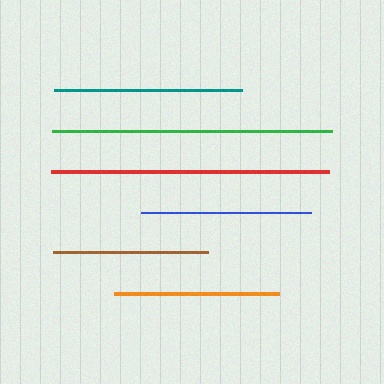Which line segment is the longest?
The green line is the longest at approximately 280 pixels.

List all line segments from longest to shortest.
From longest to shortest: green, red, teal, blue, orange, brown.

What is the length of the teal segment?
The teal segment is approximately 188 pixels long.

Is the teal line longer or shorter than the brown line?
The teal line is longer than the brown line.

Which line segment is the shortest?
The brown line is the shortest at approximately 155 pixels.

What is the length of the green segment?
The green segment is approximately 280 pixels long.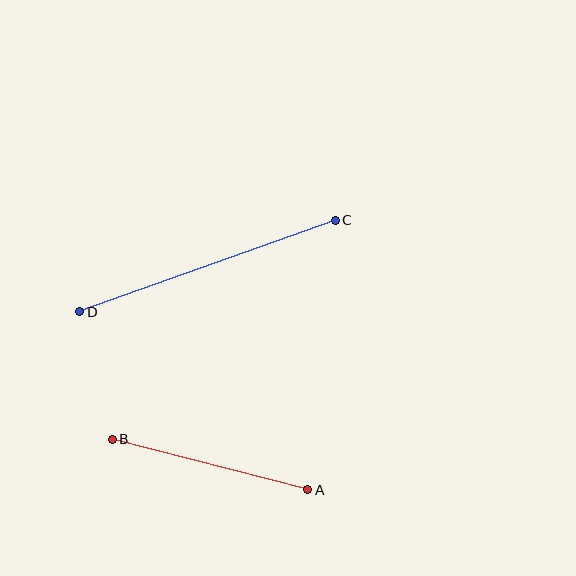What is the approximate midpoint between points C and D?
The midpoint is at approximately (207, 266) pixels.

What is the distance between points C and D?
The distance is approximately 271 pixels.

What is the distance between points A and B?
The distance is approximately 202 pixels.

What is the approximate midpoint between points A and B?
The midpoint is at approximately (210, 465) pixels.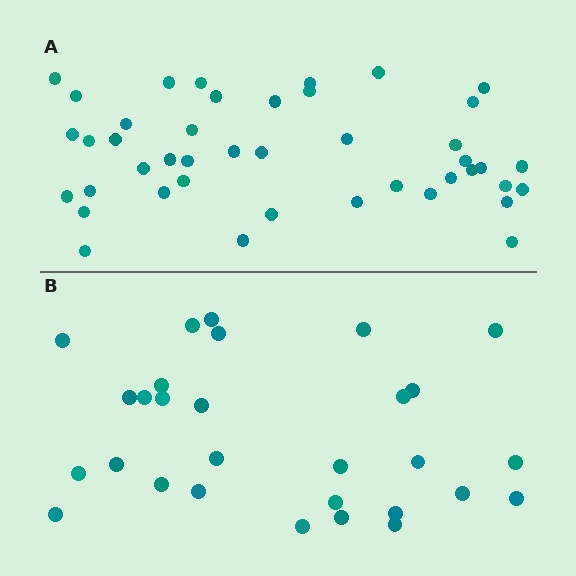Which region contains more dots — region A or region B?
Region A (the top region) has more dots.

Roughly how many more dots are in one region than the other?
Region A has approximately 15 more dots than region B.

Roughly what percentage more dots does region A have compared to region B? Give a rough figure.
About 50% more.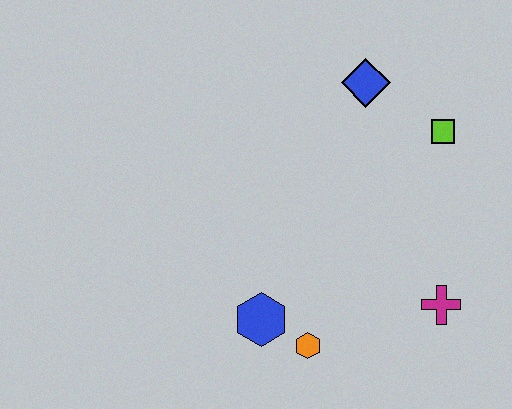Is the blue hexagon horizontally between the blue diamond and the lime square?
No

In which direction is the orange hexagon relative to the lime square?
The orange hexagon is below the lime square.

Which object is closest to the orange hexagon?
The blue hexagon is closest to the orange hexagon.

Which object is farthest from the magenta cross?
The blue diamond is farthest from the magenta cross.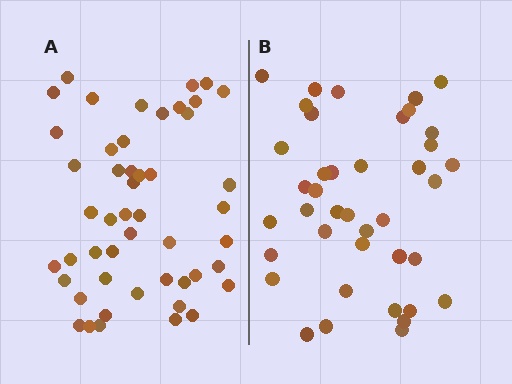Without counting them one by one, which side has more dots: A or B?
Region A (the left region) has more dots.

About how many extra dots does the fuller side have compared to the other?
Region A has roughly 8 or so more dots than region B.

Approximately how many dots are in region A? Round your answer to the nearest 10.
About 50 dots. (The exact count is 49, which rounds to 50.)